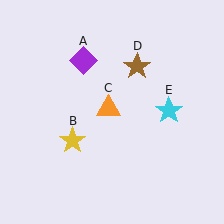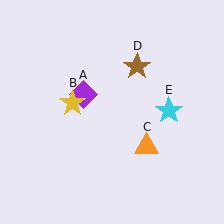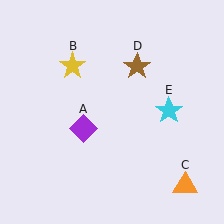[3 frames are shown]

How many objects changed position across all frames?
3 objects changed position: purple diamond (object A), yellow star (object B), orange triangle (object C).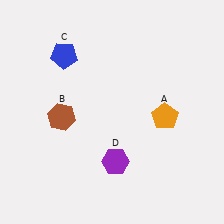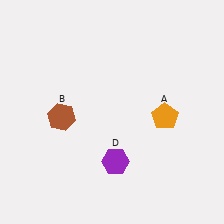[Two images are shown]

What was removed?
The blue pentagon (C) was removed in Image 2.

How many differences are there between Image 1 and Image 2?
There is 1 difference between the two images.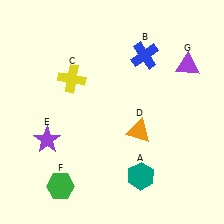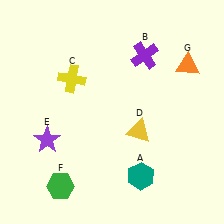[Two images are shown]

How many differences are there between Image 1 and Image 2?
There are 3 differences between the two images.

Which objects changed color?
B changed from blue to purple. D changed from orange to yellow. G changed from purple to orange.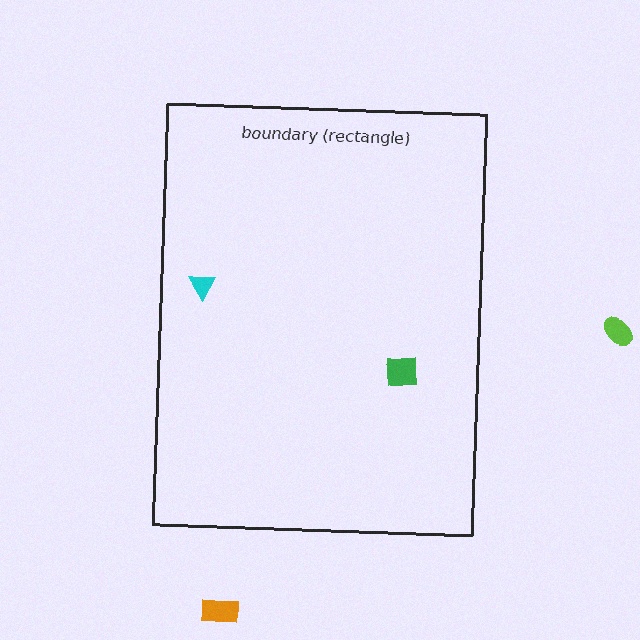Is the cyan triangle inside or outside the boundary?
Inside.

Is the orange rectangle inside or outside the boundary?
Outside.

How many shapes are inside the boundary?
2 inside, 2 outside.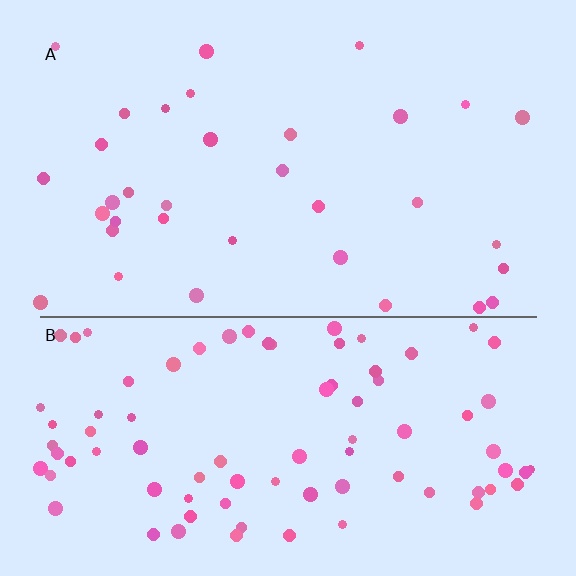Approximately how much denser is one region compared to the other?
Approximately 2.5× — region B over region A.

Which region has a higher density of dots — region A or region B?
B (the bottom).